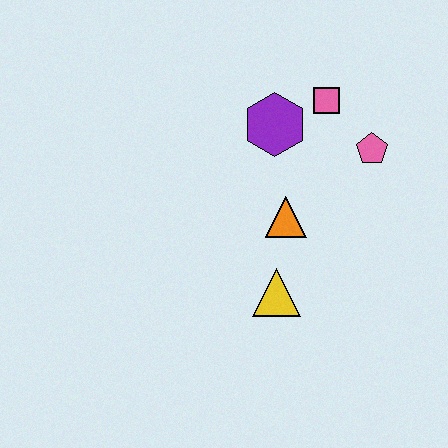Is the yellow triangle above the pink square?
No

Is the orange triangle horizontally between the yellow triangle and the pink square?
Yes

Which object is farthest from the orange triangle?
The pink square is farthest from the orange triangle.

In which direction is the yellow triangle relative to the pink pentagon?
The yellow triangle is below the pink pentagon.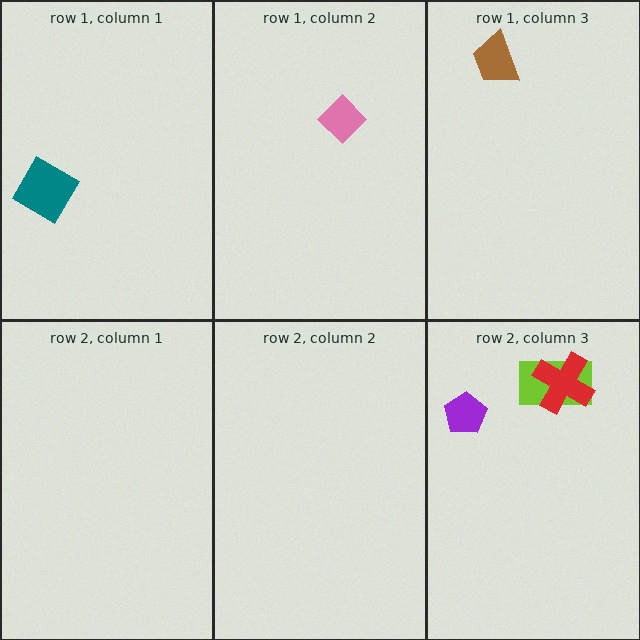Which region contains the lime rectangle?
The row 2, column 3 region.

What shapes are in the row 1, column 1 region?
The teal diamond.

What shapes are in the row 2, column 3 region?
The lime rectangle, the red cross, the purple pentagon.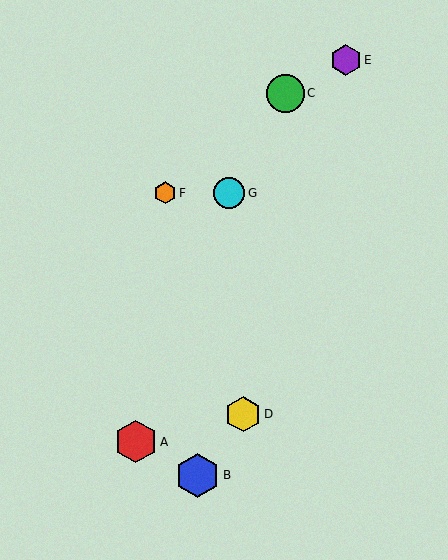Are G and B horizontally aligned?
No, G is at y≈193 and B is at y≈475.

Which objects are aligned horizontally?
Objects F, G are aligned horizontally.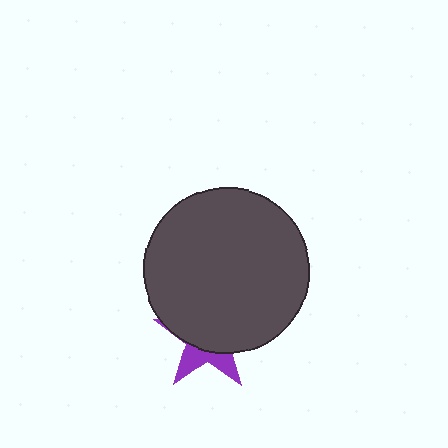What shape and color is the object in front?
The object in front is a dark gray circle.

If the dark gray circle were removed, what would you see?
You would see the complete purple star.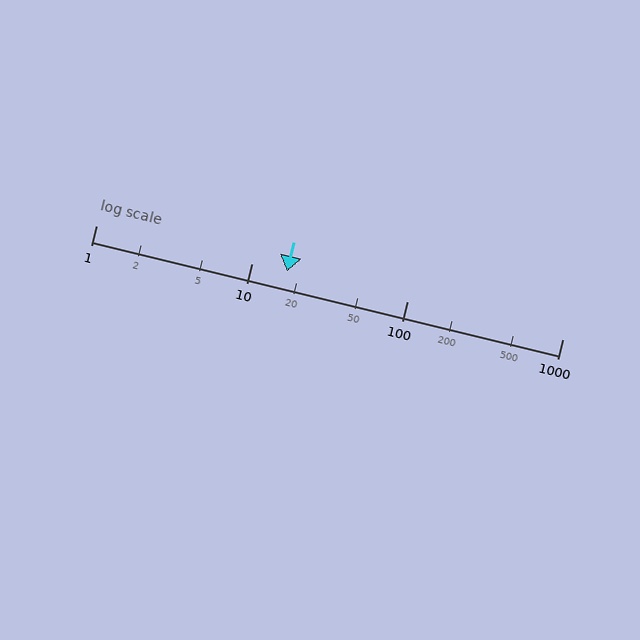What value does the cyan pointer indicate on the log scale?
The pointer indicates approximately 17.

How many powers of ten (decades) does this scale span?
The scale spans 3 decades, from 1 to 1000.